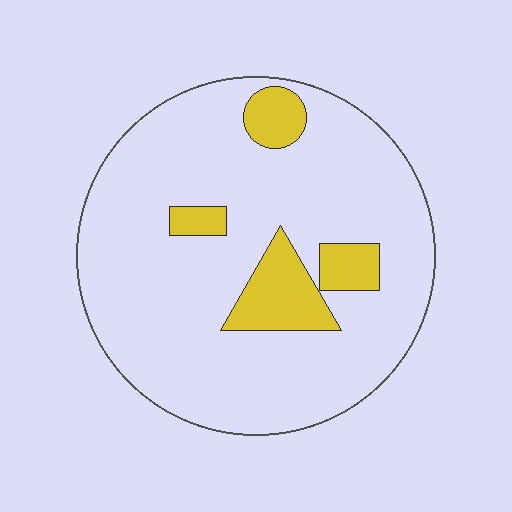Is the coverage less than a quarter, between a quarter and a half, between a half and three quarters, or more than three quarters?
Less than a quarter.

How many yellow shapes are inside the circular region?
4.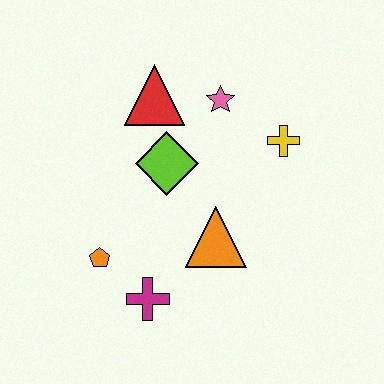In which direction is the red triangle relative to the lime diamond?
The red triangle is above the lime diamond.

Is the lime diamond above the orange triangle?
Yes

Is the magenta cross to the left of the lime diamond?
Yes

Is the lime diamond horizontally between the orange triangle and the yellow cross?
No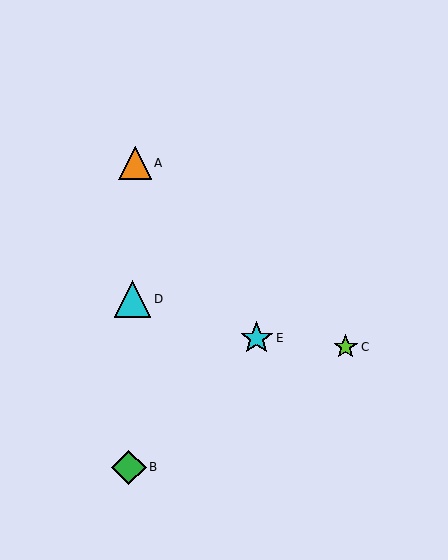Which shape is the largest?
The cyan triangle (labeled D) is the largest.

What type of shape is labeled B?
Shape B is a green diamond.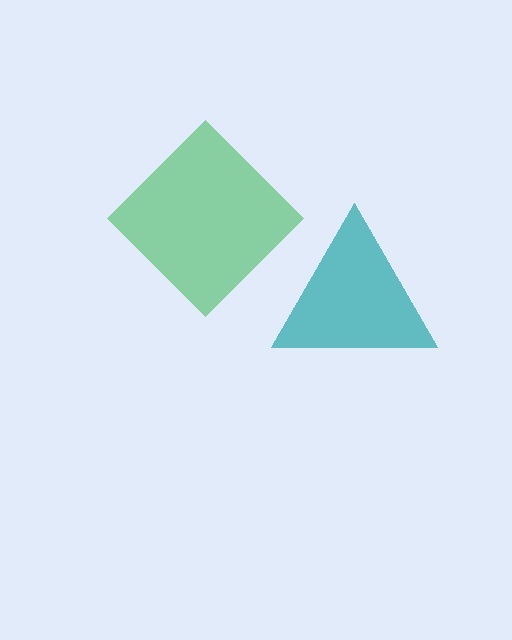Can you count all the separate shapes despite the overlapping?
Yes, there are 2 separate shapes.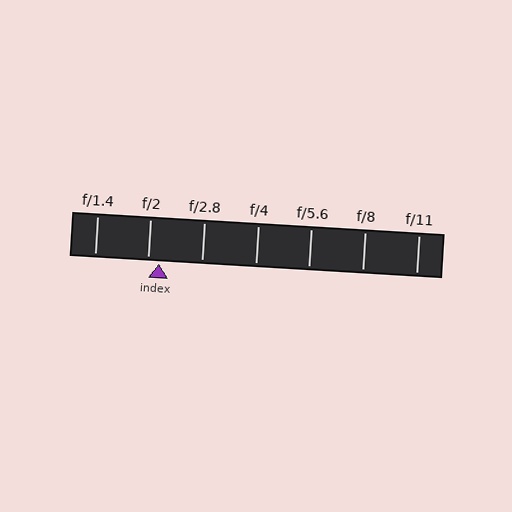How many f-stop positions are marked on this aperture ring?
There are 7 f-stop positions marked.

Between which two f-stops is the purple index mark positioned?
The index mark is between f/2 and f/2.8.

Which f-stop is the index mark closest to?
The index mark is closest to f/2.